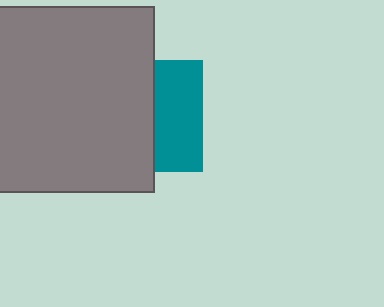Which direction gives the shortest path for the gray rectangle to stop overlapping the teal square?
Moving left gives the shortest separation.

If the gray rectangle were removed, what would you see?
You would see the complete teal square.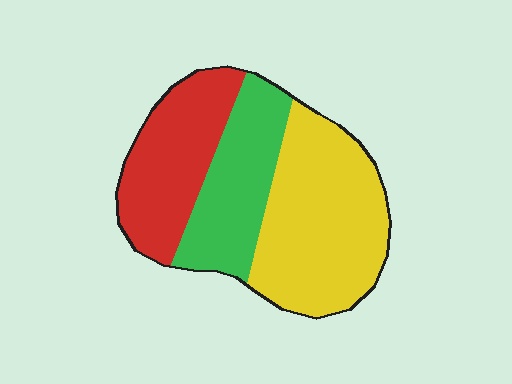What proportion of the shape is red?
Red takes up about one quarter (1/4) of the shape.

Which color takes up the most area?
Yellow, at roughly 45%.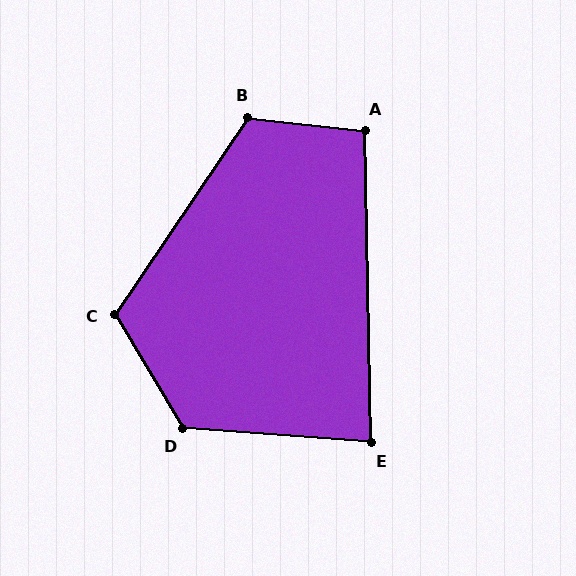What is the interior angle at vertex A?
Approximately 97 degrees (obtuse).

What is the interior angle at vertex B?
Approximately 118 degrees (obtuse).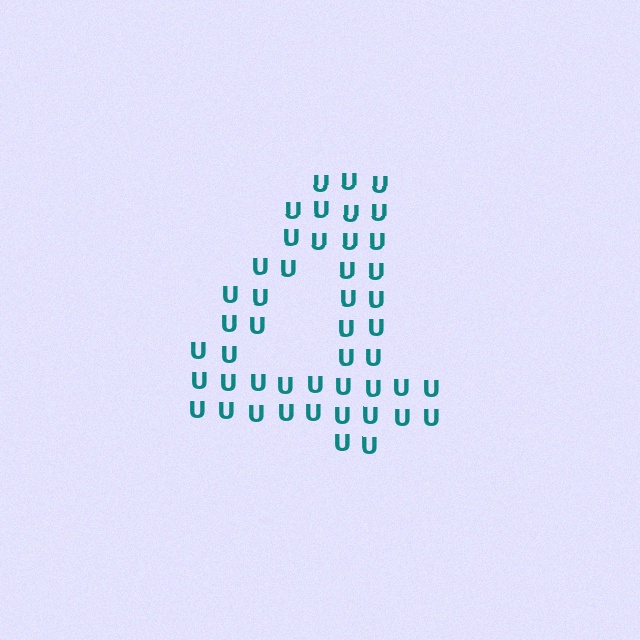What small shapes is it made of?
It is made of small letter U's.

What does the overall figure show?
The overall figure shows the digit 4.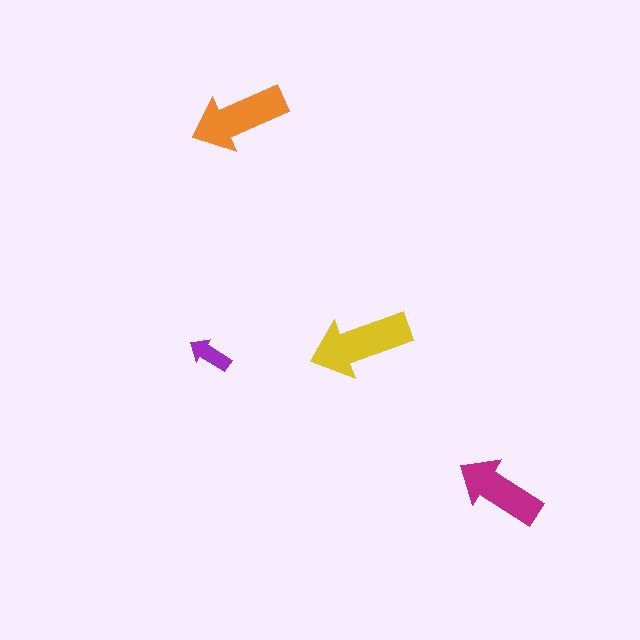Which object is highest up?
The orange arrow is topmost.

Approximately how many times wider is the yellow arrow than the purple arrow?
About 2.5 times wider.